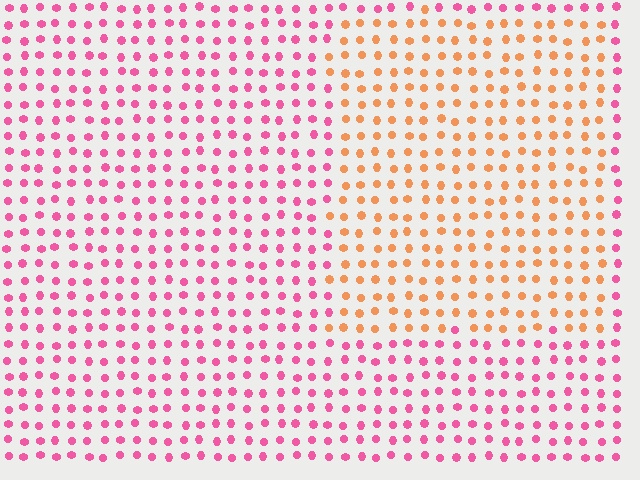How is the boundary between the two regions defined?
The boundary is defined purely by a slight shift in hue (about 53 degrees). Spacing, size, and orientation are identical on both sides.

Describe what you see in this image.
The image is filled with small pink elements in a uniform arrangement. A rectangle-shaped region is visible where the elements are tinted to a slightly different hue, forming a subtle color boundary.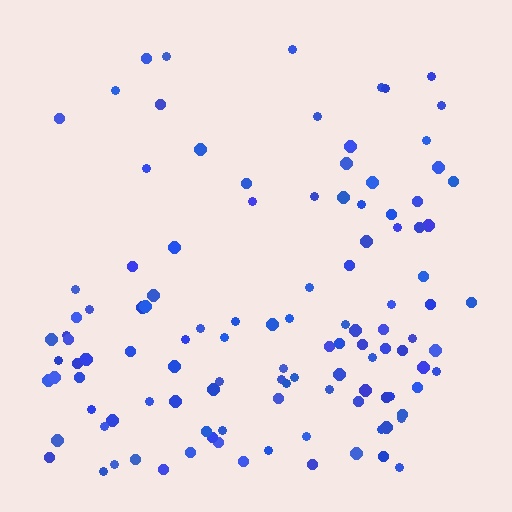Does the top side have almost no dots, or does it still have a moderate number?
Still a moderate number, just noticeably fewer than the bottom.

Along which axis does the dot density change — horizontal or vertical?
Vertical.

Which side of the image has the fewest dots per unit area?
The top.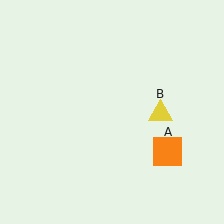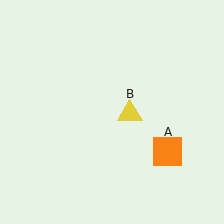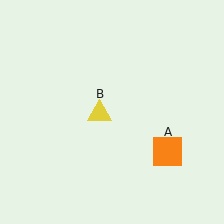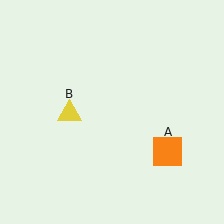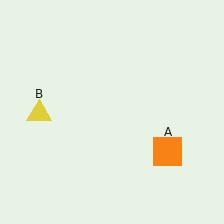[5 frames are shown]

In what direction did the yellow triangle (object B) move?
The yellow triangle (object B) moved left.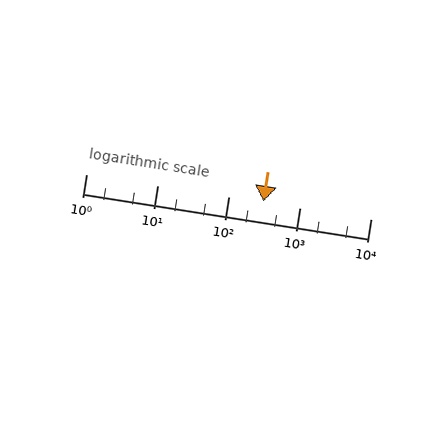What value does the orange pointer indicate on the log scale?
The pointer indicates approximately 310.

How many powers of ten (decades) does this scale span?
The scale spans 4 decades, from 1 to 10000.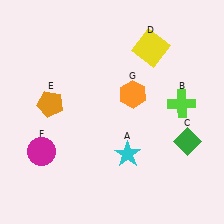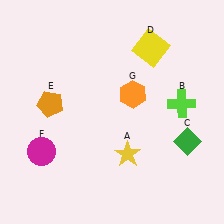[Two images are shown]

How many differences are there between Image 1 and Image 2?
There is 1 difference between the two images.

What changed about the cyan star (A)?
In Image 1, A is cyan. In Image 2, it changed to yellow.